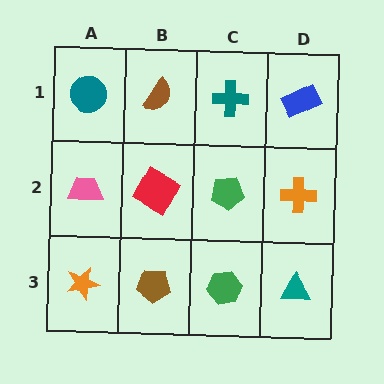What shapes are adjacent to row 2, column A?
A teal circle (row 1, column A), an orange star (row 3, column A), a red square (row 2, column B).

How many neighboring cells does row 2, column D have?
3.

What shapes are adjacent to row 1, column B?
A red square (row 2, column B), a teal circle (row 1, column A), a teal cross (row 1, column C).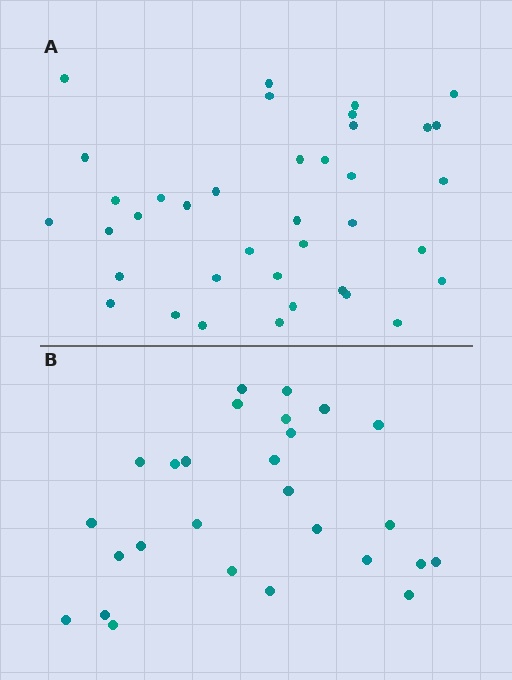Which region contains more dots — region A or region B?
Region A (the top region) has more dots.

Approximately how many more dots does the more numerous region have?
Region A has roughly 12 or so more dots than region B.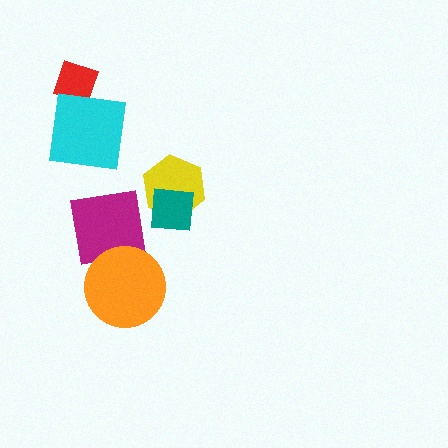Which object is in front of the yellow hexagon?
The teal square is in front of the yellow hexagon.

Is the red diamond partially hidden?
Yes, it is partially covered by another shape.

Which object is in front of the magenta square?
The orange circle is in front of the magenta square.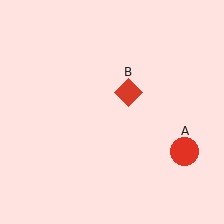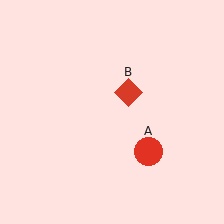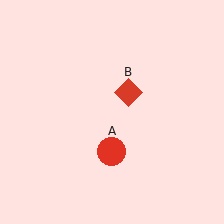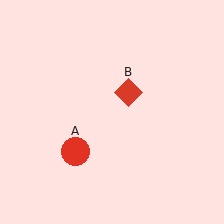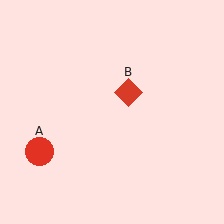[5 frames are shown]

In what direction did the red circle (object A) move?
The red circle (object A) moved left.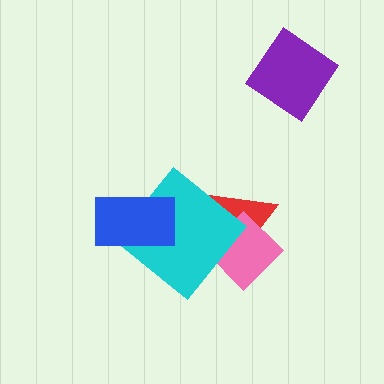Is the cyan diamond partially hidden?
Yes, it is partially covered by another shape.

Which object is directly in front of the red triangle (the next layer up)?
The pink diamond is directly in front of the red triangle.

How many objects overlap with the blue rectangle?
1 object overlaps with the blue rectangle.